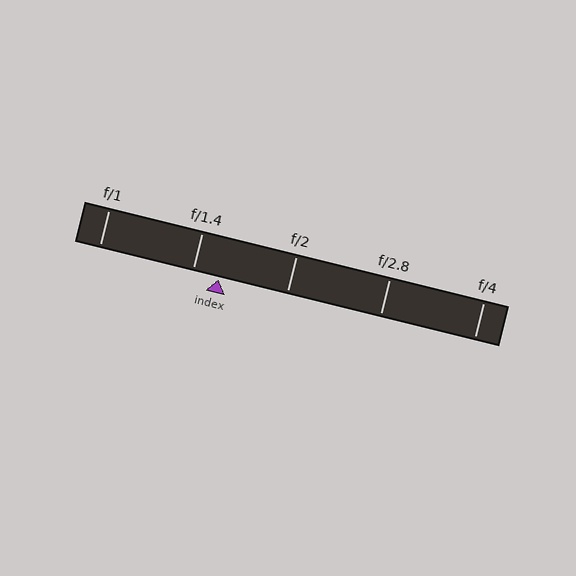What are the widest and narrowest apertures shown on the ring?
The widest aperture shown is f/1 and the narrowest is f/4.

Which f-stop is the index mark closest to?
The index mark is closest to f/1.4.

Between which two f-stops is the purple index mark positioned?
The index mark is between f/1.4 and f/2.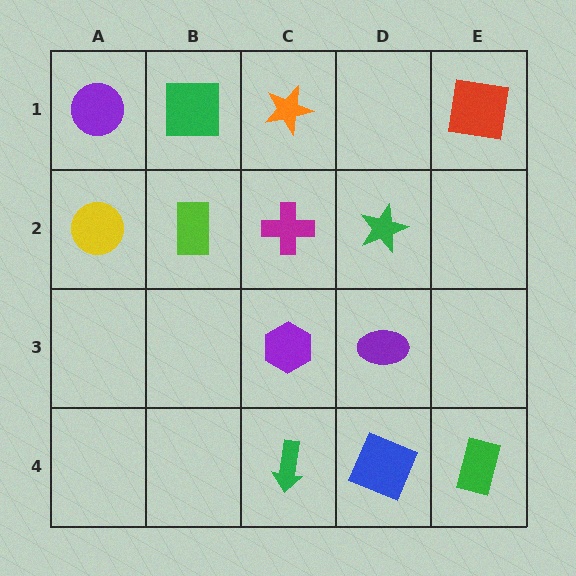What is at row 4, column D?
A blue square.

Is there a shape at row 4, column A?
No, that cell is empty.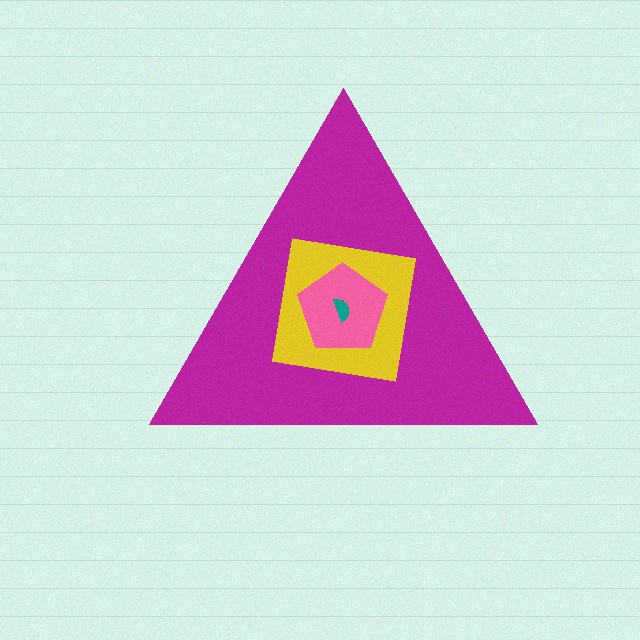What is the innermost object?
The teal semicircle.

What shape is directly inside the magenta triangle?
The yellow square.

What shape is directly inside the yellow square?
The pink pentagon.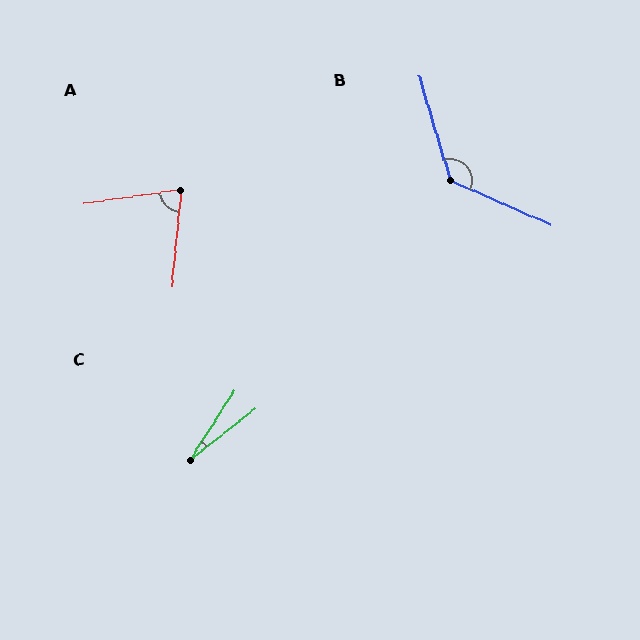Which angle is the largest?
B, at approximately 130 degrees.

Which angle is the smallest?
C, at approximately 19 degrees.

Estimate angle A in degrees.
Approximately 77 degrees.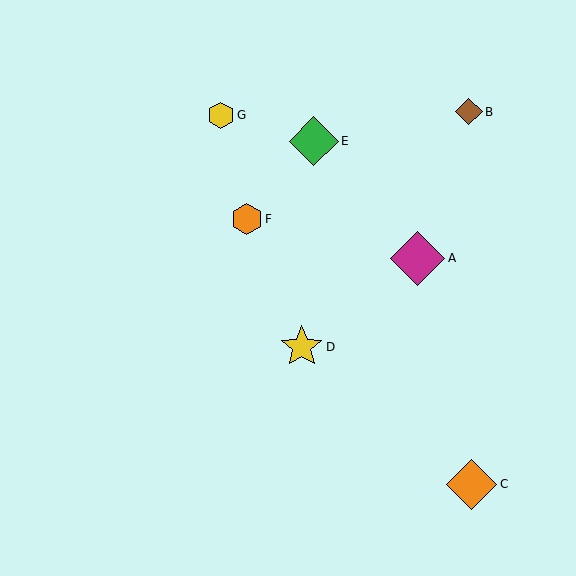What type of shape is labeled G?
Shape G is a yellow hexagon.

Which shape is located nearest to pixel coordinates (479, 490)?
The orange diamond (labeled C) at (472, 484) is nearest to that location.